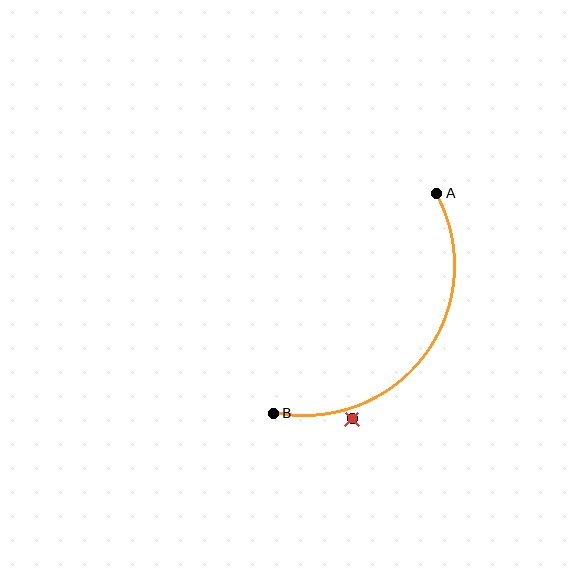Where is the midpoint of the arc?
The arc midpoint is the point on the curve farthest from the straight line joining A and B. It sits below and to the right of that line.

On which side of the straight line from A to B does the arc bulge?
The arc bulges below and to the right of the straight line connecting A and B.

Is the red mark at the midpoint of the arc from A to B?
No — the red mark does not lie on the arc at all. It sits slightly outside the curve.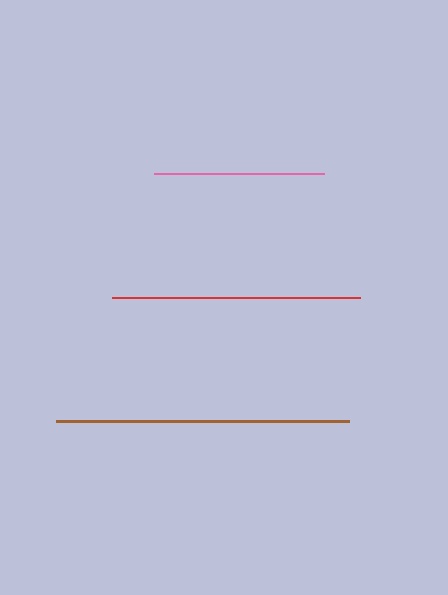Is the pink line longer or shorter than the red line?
The red line is longer than the pink line.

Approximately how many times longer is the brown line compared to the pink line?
The brown line is approximately 1.7 times the length of the pink line.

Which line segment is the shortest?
The pink line is the shortest at approximately 170 pixels.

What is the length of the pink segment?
The pink segment is approximately 170 pixels long.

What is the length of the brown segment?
The brown segment is approximately 293 pixels long.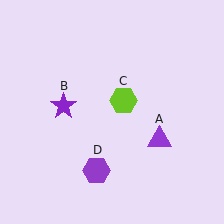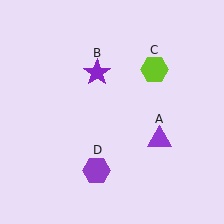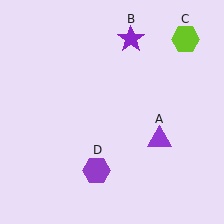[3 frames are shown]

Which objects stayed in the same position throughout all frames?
Purple triangle (object A) and purple hexagon (object D) remained stationary.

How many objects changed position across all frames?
2 objects changed position: purple star (object B), lime hexagon (object C).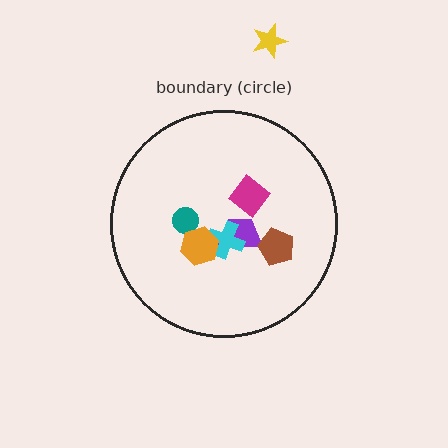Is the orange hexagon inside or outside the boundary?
Inside.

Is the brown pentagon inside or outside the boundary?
Inside.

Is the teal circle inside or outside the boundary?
Inside.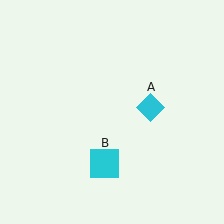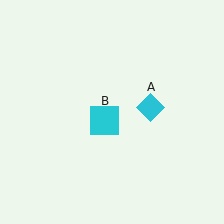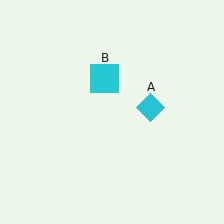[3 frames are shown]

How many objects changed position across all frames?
1 object changed position: cyan square (object B).